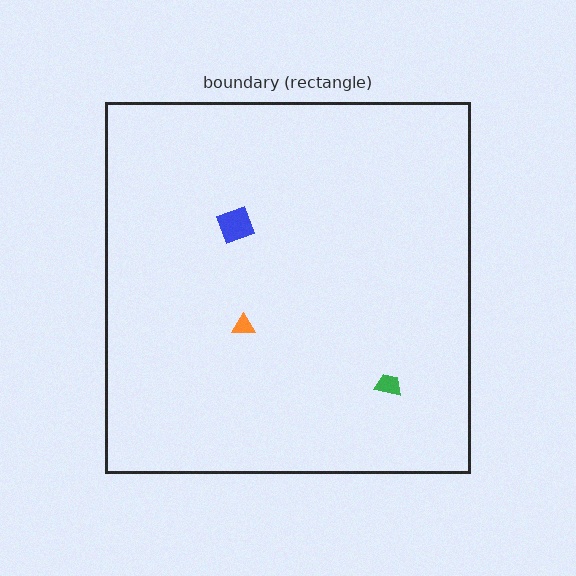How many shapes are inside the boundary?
3 inside, 0 outside.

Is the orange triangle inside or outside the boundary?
Inside.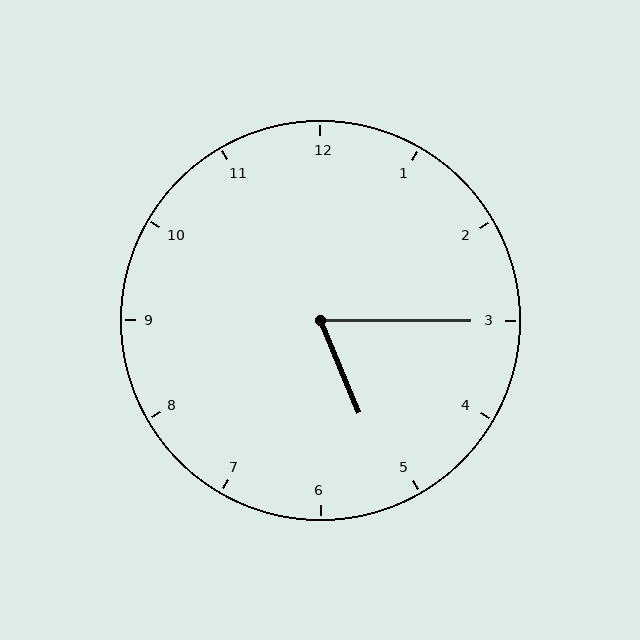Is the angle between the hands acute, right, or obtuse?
It is acute.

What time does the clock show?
5:15.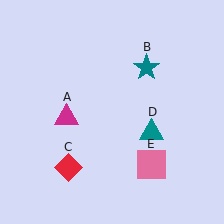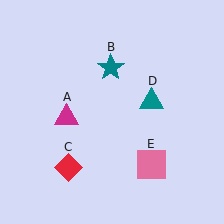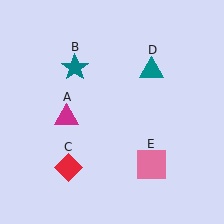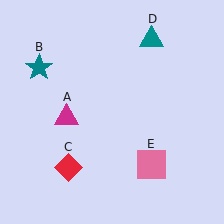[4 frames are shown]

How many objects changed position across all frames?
2 objects changed position: teal star (object B), teal triangle (object D).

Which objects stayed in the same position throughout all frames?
Magenta triangle (object A) and red diamond (object C) and pink square (object E) remained stationary.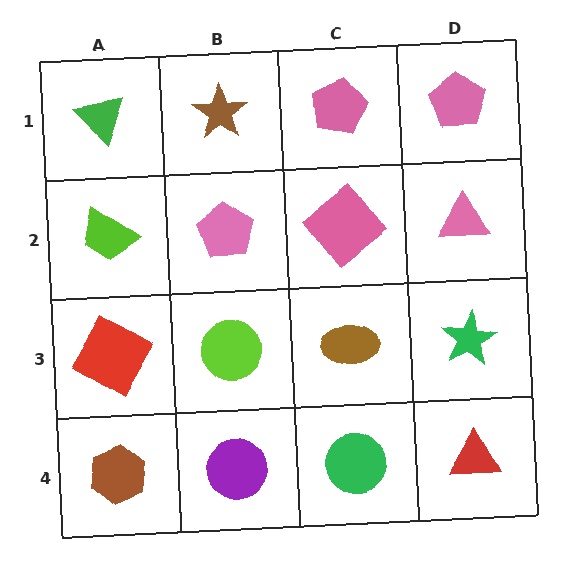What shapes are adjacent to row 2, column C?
A pink pentagon (row 1, column C), a brown ellipse (row 3, column C), a pink pentagon (row 2, column B), a pink triangle (row 2, column D).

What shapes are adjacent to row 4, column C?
A brown ellipse (row 3, column C), a purple circle (row 4, column B), a red triangle (row 4, column D).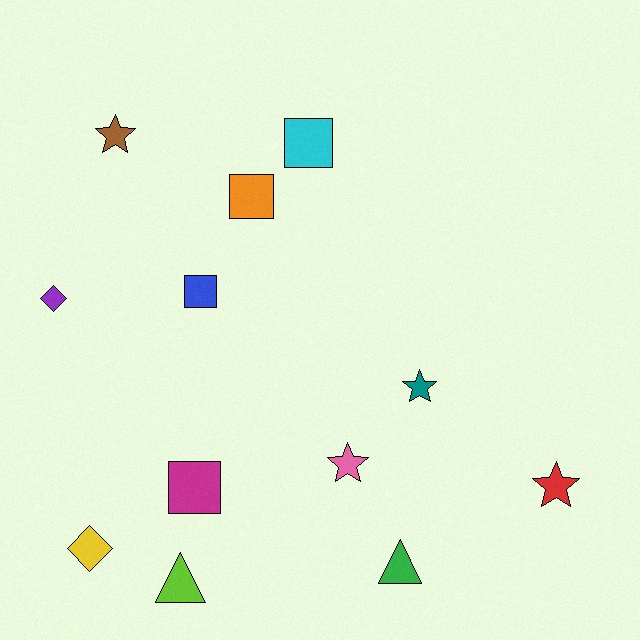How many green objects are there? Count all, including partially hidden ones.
There is 1 green object.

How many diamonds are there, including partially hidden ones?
There are 2 diamonds.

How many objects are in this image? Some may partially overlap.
There are 12 objects.